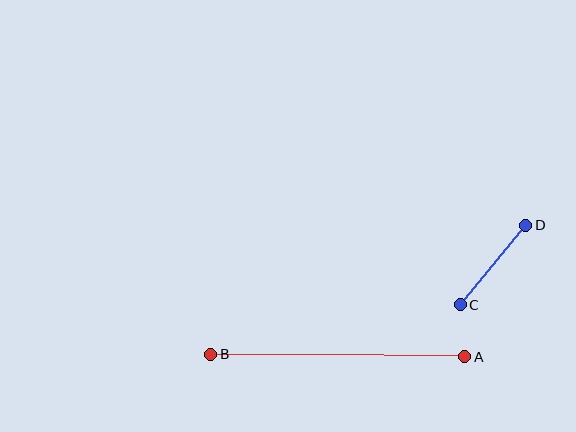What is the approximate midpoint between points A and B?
The midpoint is at approximately (338, 355) pixels.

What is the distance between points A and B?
The distance is approximately 254 pixels.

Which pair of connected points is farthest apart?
Points A and B are farthest apart.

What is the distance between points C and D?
The distance is approximately 103 pixels.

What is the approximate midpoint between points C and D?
The midpoint is at approximately (493, 265) pixels.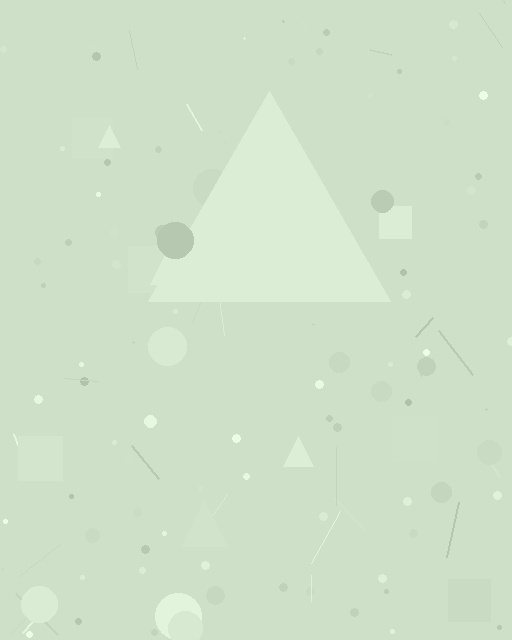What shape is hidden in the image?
A triangle is hidden in the image.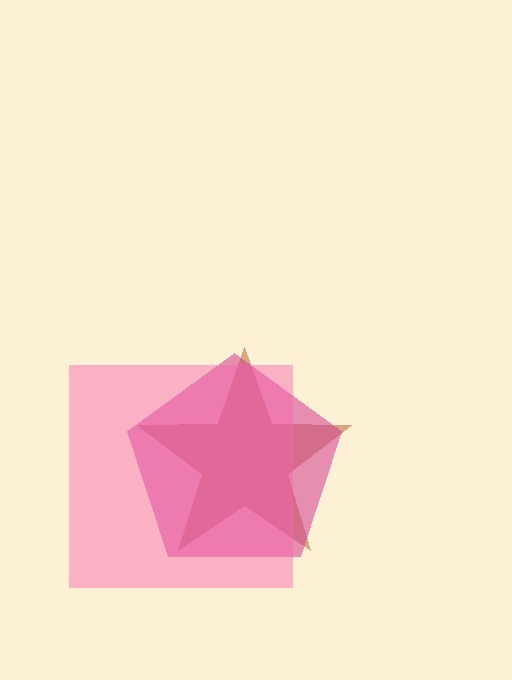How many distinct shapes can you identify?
There are 3 distinct shapes: a brown star, a magenta pentagon, a pink square.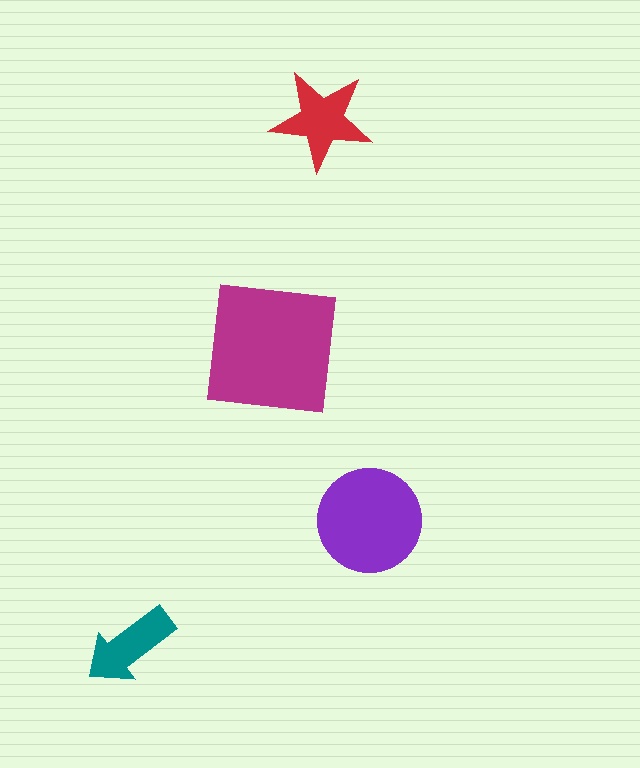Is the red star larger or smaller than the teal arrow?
Larger.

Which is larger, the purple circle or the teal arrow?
The purple circle.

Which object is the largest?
The magenta square.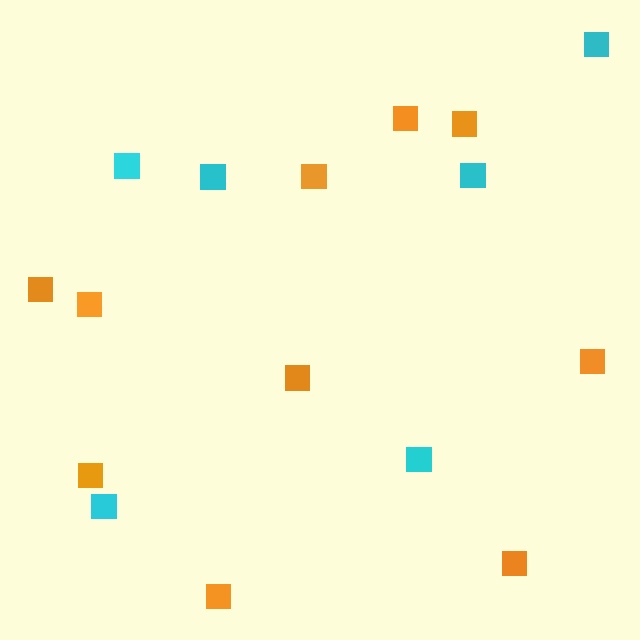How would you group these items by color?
There are 2 groups: one group of orange squares (10) and one group of cyan squares (6).